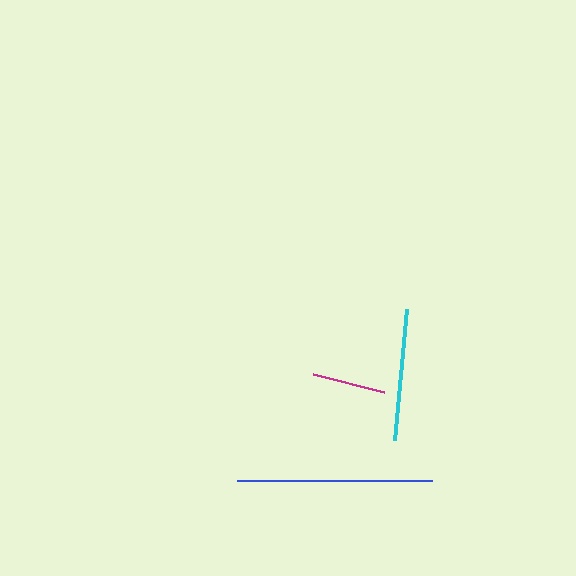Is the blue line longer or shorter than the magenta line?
The blue line is longer than the magenta line.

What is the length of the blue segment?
The blue segment is approximately 195 pixels long.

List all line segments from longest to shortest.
From longest to shortest: blue, cyan, magenta.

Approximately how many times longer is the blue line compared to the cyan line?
The blue line is approximately 1.5 times the length of the cyan line.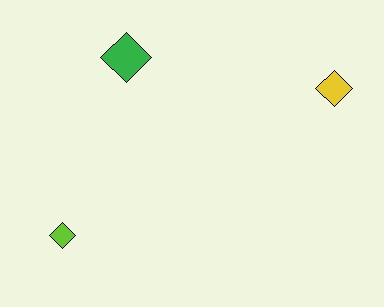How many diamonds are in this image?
There are 3 diamonds.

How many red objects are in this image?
There are no red objects.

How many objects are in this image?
There are 3 objects.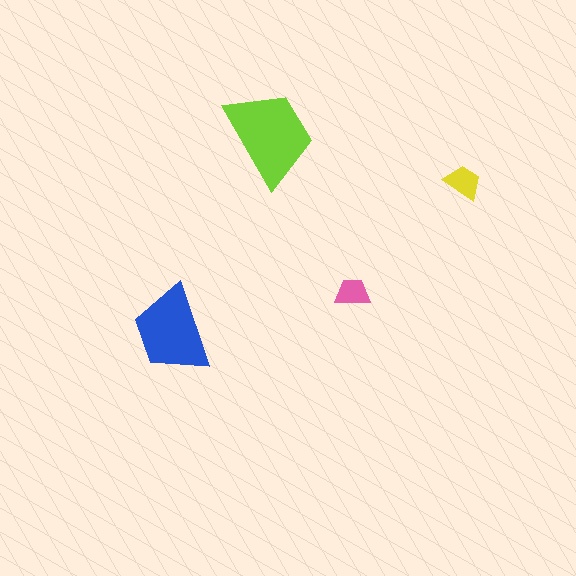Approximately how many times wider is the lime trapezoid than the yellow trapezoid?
About 2.5 times wider.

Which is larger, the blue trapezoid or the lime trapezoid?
The lime one.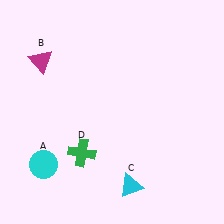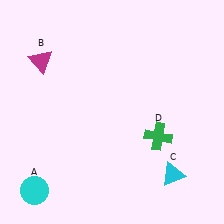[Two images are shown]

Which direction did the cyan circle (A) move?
The cyan circle (A) moved down.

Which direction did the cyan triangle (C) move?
The cyan triangle (C) moved right.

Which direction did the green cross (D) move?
The green cross (D) moved right.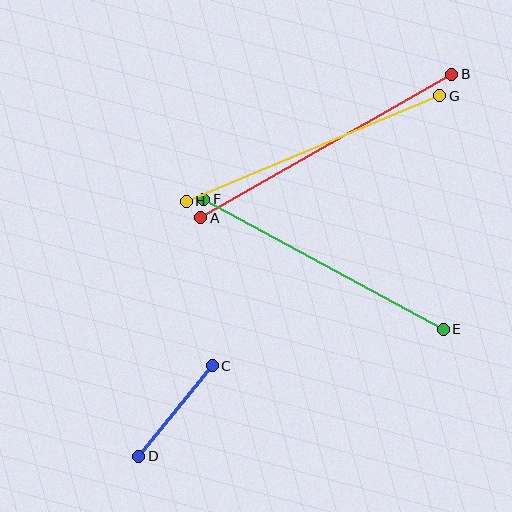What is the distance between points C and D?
The distance is approximately 117 pixels.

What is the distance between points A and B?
The distance is approximately 289 pixels.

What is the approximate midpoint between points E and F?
The midpoint is at approximately (323, 264) pixels.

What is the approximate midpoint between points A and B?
The midpoint is at approximately (326, 146) pixels.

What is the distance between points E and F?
The distance is approximately 272 pixels.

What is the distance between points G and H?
The distance is approximately 274 pixels.